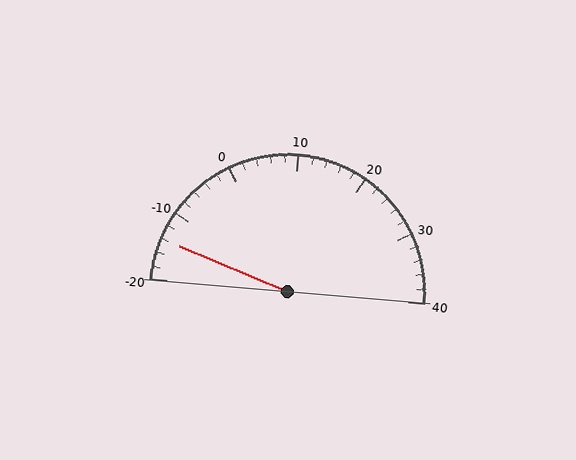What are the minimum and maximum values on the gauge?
The gauge ranges from -20 to 40.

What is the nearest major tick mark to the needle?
The nearest major tick mark is -10.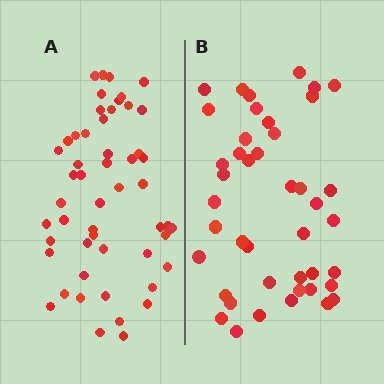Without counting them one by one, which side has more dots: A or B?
Region A (the left region) has more dots.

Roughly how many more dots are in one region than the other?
Region A has roughly 10 or so more dots than region B.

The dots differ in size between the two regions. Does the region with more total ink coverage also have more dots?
No. Region B has more total ink coverage because its dots are larger, but region A actually contains more individual dots. Total area can be misleading — the number of items is what matters here.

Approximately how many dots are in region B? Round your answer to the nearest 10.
About 40 dots. (The exact count is 43, which rounds to 40.)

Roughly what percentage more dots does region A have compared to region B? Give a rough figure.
About 25% more.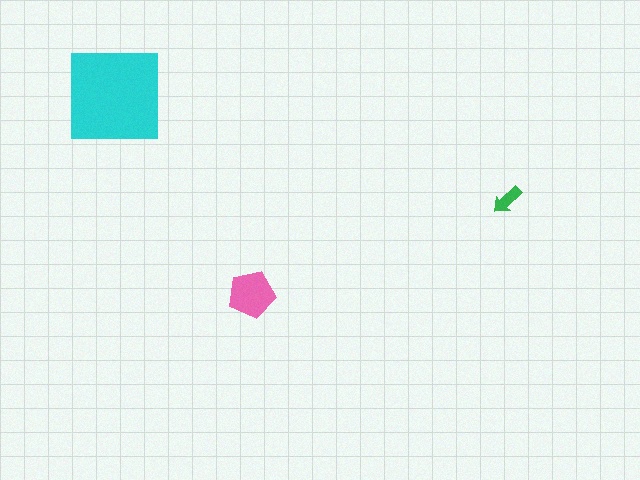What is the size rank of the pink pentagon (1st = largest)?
2nd.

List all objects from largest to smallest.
The cyan square, the pink pentagon, the green arrow.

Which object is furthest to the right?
The green arrow is rightmost.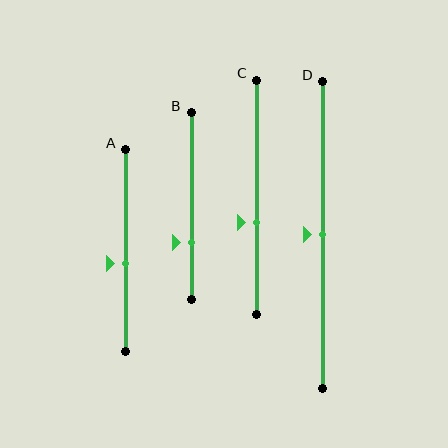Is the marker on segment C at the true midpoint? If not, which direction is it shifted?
No, the marker on segment C is shifted downward by about 11% of the segment length.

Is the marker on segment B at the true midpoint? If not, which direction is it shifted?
No, the marker on segment B is shifted downward by about 20% of the segment length.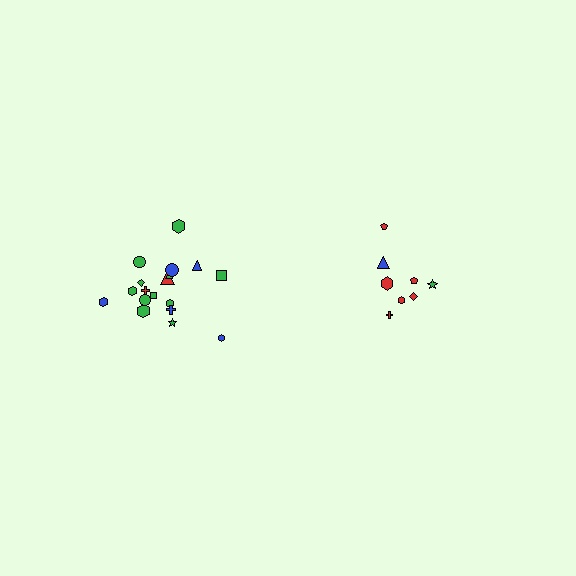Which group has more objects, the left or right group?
The left group.